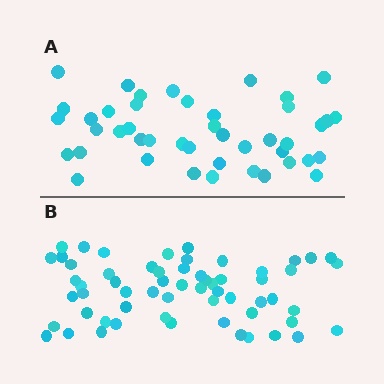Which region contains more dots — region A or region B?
Region B (the bottom region) has more dots.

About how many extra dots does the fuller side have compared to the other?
Region B has approximately 15 more dots than region A.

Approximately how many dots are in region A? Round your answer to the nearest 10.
About 40 dots. (The exact count is 44, which rounds to 40.)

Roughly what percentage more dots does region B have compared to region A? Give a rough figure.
About 35% more.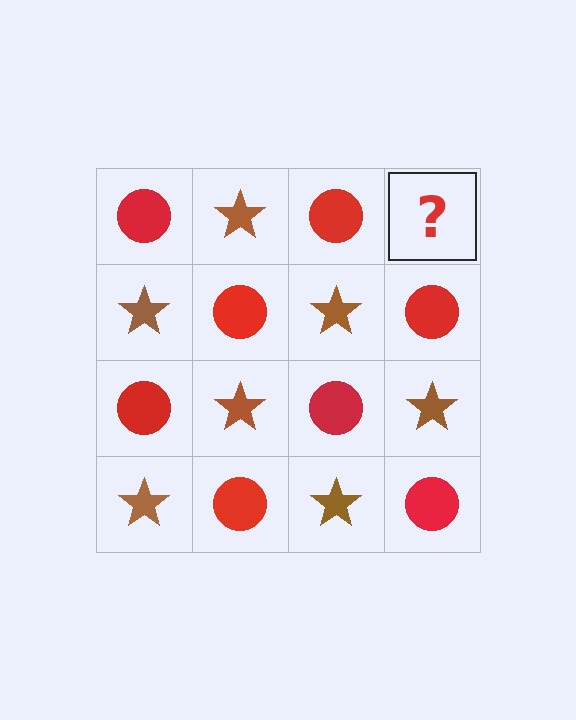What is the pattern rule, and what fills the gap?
The rule is that it alternates red circle and brown star in a checkerboard pattern. The gap should be filled with a brown star.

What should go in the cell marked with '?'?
The missing cell should contain a brown star.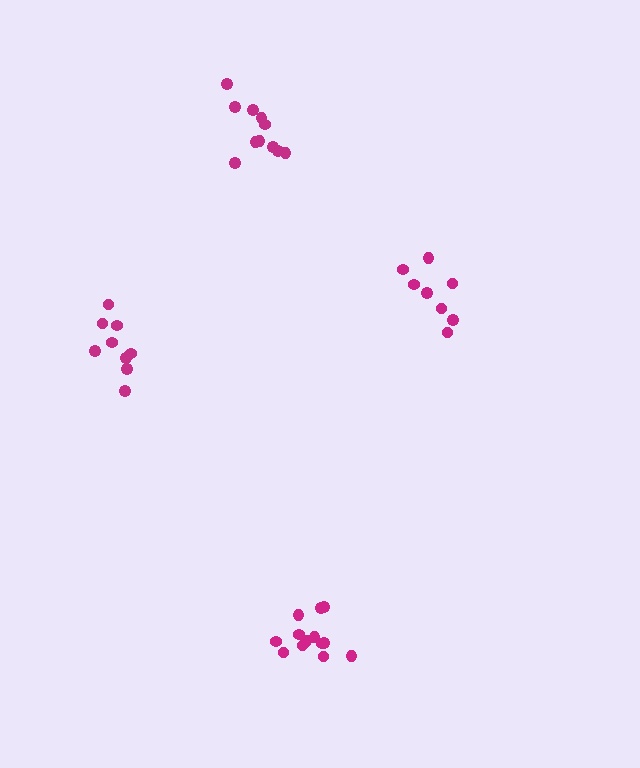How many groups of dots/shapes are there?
There are 4 groups.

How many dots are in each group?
Group 1: 8 dots, Group 2: 9 dots, Group 3: 13 dots, Group 4: 11 dots (41 total).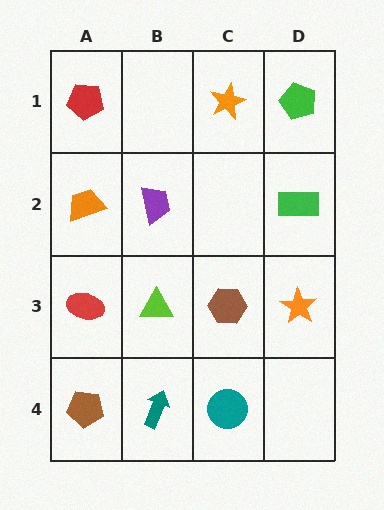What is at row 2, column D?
A green rectangle.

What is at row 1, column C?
An orange star.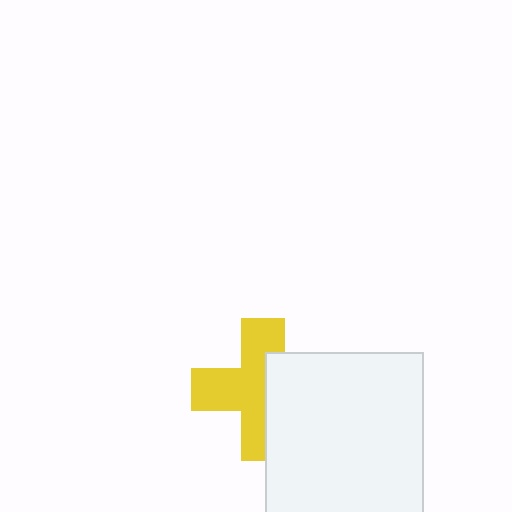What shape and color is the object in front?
The object in front is a white rectangle.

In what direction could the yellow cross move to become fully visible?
The yellow cross could move left. That would shift it out from behind the white rectangle entirely.